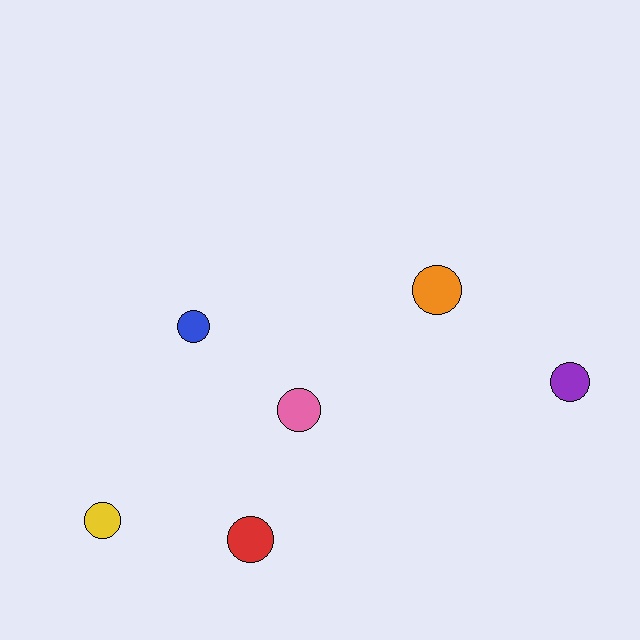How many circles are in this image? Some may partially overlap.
There are 6 circles.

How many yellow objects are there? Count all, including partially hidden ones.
There is 1 yellow object.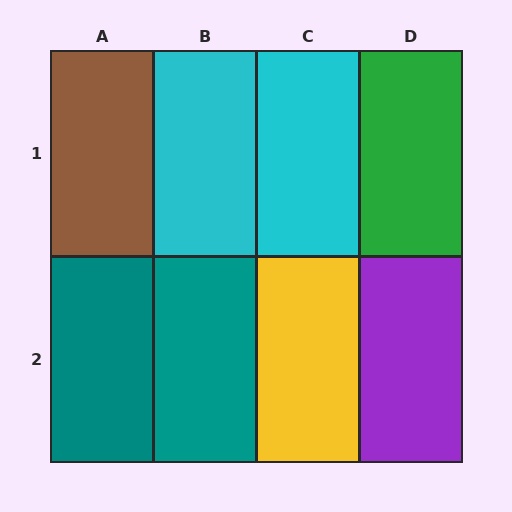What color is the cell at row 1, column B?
Cyan.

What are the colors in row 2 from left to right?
Teal, teal, yellow, purple.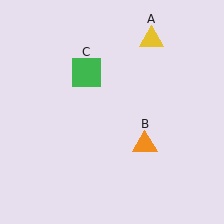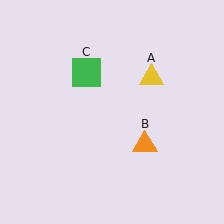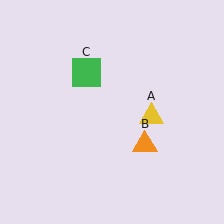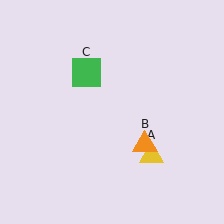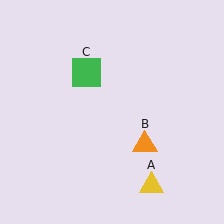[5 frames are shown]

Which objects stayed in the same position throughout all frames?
Orange triangle (object B) and green square (object C) remained stationary.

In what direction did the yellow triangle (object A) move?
The yellow triangle (object A) moved down.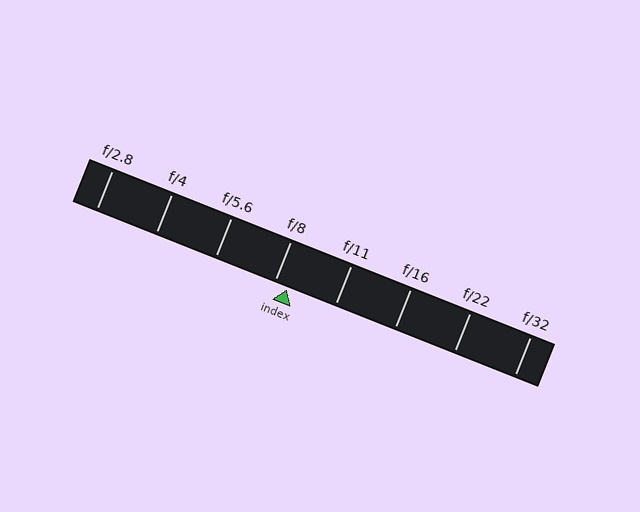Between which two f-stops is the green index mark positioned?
The index mark is between f/8 and f/11.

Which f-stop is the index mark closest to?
The index mark is closest to f/8.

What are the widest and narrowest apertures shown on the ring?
The widest aperture shown is f/2.8 and the narrowest is f/32.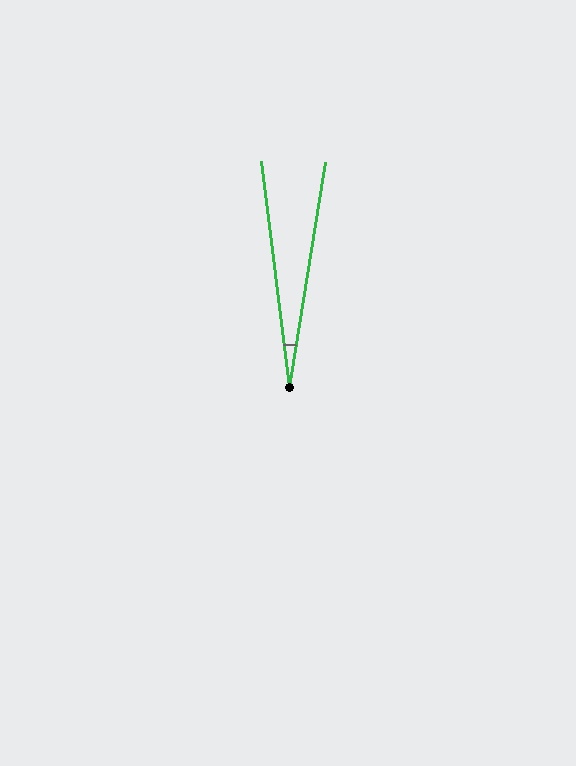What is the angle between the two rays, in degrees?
Approximately 16 degrees.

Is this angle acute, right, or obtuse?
It is acute.